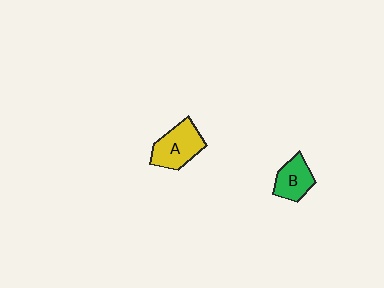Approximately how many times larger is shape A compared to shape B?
Approximately 1.3 times.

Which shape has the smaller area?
Shape B (green).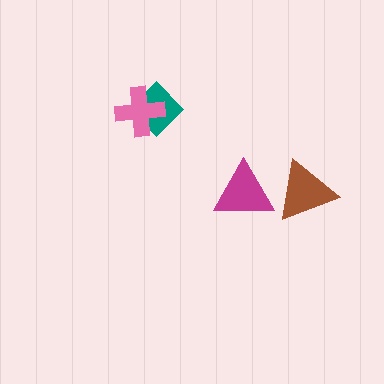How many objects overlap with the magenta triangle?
1 object overlaps with the magenta triangle.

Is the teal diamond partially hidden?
Yes, it is partially covered by another shape.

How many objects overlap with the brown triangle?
1 object overlaps with the brown triangle.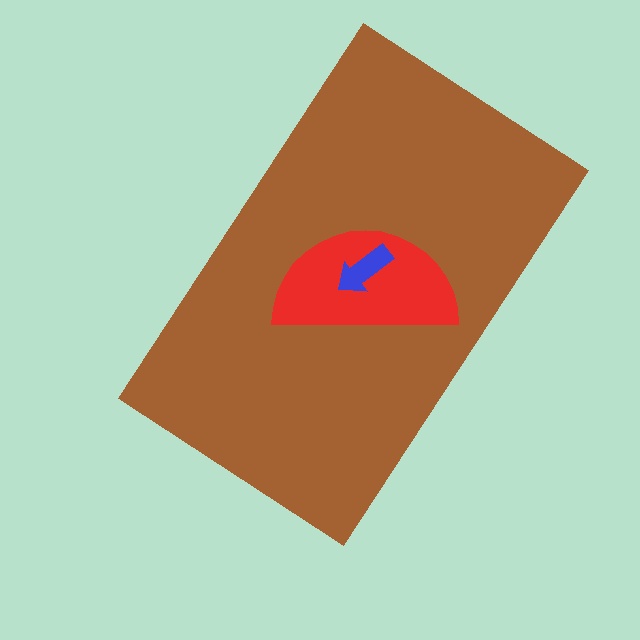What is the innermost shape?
The blue arrow.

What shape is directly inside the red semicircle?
The blue arrow.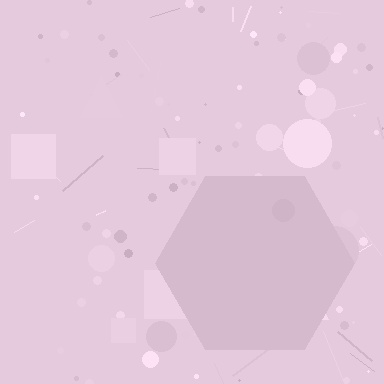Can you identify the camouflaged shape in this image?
The camouflaged shape is a hexagon.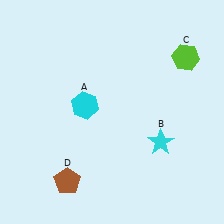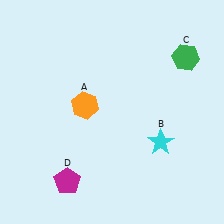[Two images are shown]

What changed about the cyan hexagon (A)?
In Image 1, A is cyan. In Image 2, it changed to orange.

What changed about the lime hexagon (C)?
In Image 1, C is lime. In Image 2, it changed to green.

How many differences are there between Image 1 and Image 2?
There are 3 differences between the two images.